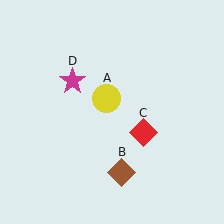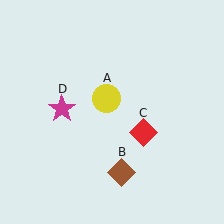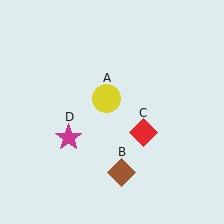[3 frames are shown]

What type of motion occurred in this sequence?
The magenta star (object D) rotated counterclockwise around the center of the scene.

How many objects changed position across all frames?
1 object changed position: magenta star (object D).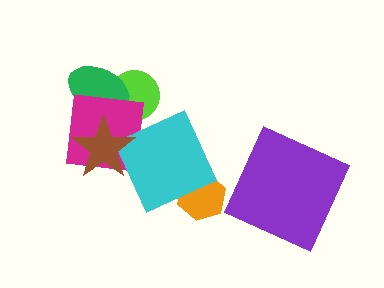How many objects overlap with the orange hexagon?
1 object overlaps with the orange hexagon.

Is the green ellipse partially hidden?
Yes, it is partially covered by another shape.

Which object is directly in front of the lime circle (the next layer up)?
The green ellipse is directly in front of the lime circle.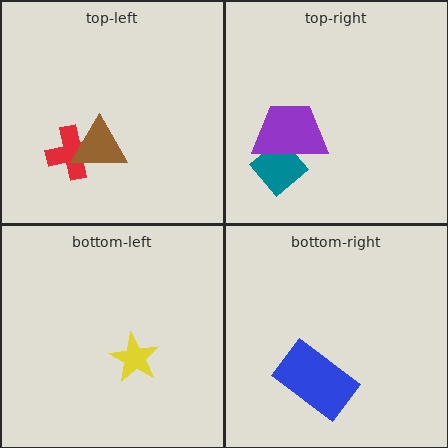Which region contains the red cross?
The top-left region.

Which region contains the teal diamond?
The top-right region.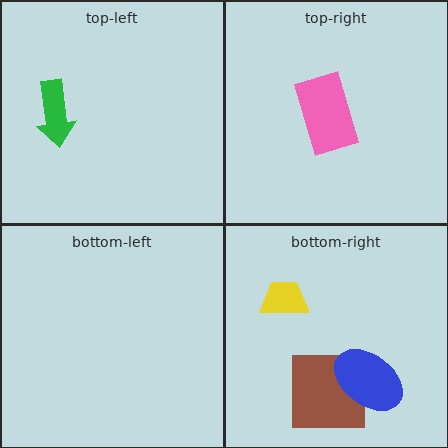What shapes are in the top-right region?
The pink rectangle.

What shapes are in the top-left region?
The green arrow.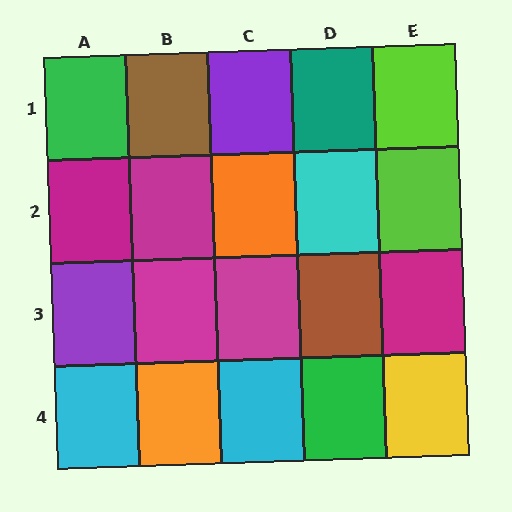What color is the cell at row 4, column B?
Orange.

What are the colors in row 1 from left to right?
Green, brown, purple, teal, lime.